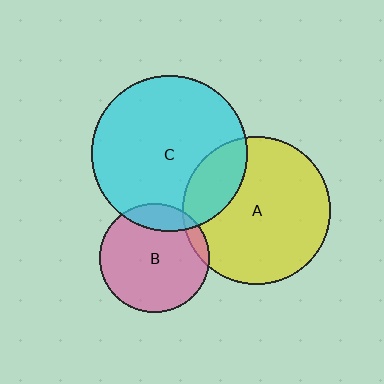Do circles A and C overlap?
Yes.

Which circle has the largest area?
Circle C (cyan).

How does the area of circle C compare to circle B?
Approximately 2.0 times.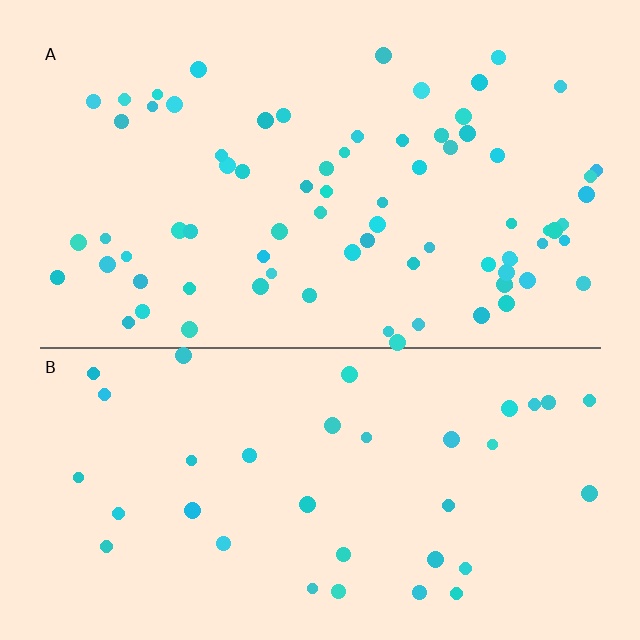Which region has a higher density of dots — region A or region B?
A (the top).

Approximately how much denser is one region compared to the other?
Approximately 2.1× — region A over region B.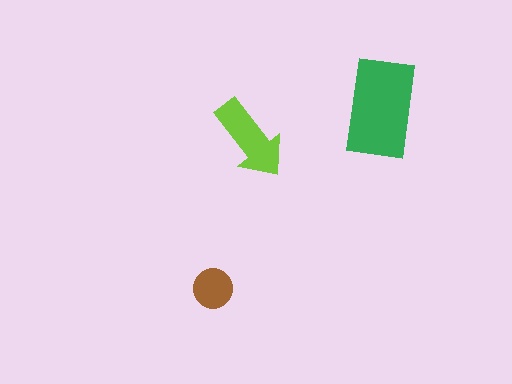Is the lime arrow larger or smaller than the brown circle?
Larger.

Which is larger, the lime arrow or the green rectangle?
The green rectangle.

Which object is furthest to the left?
The brown circle is leftmost.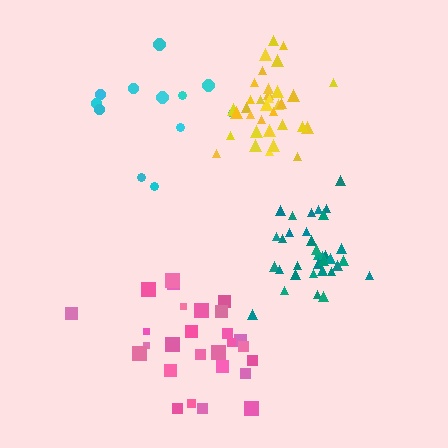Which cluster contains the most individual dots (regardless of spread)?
Yellow (35).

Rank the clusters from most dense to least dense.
teal, yellow, pink, cyan.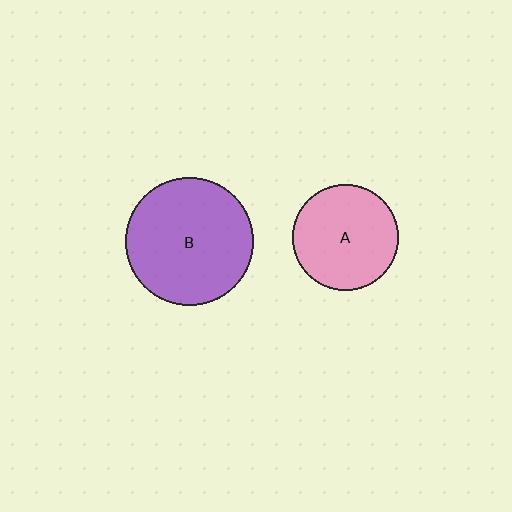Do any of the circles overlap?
No, none of the circles overlap.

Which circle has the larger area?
Circle B (purple).